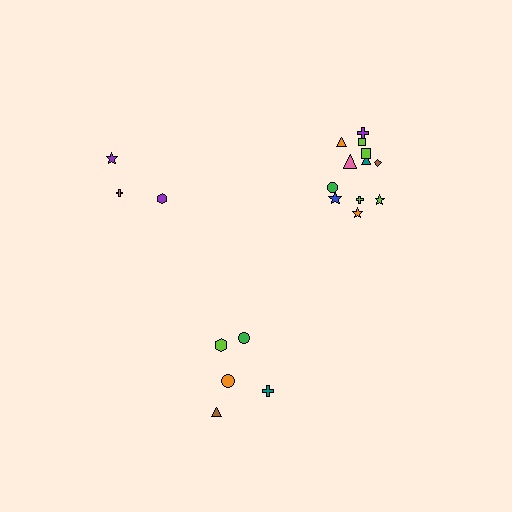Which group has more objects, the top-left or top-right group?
The top-right group.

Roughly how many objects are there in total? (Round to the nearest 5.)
Roughly 20 objects in total.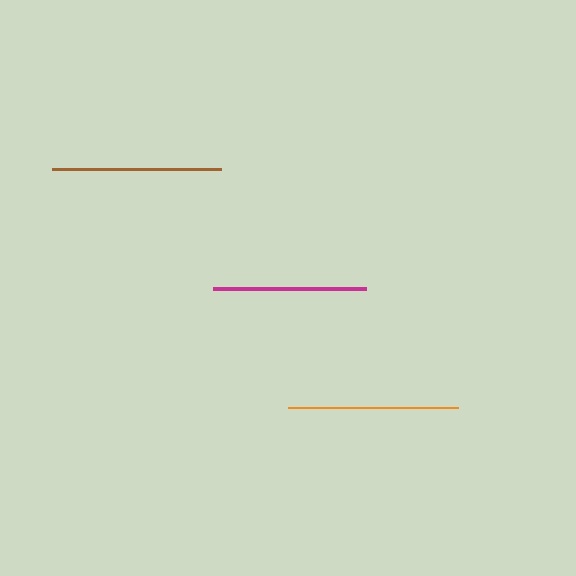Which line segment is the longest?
The orange line is the longest at approximately 170 pixels.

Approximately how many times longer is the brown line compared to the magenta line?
The brown line is approximately 1.1 times the length of the magenta line.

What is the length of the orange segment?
The orange segment is approximately 170 pixels long.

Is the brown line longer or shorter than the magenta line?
The brown line is longer than the magenta line.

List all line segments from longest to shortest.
From longest to shortest: orange, brown, magenta.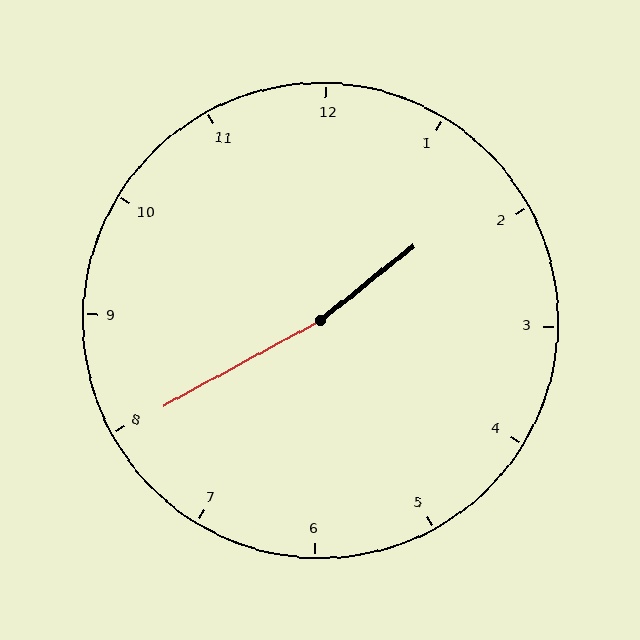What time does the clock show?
1:40.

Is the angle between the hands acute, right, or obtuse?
It is obtuse.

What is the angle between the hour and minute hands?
Approximately 170 degrees.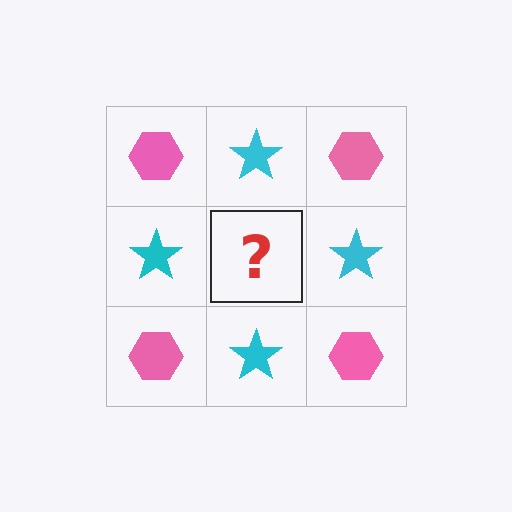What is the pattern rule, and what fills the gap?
The rule is that it alternates pink hexagon and cyan star in a checkerboard pattern. The gap should be filled with a pink hexagon.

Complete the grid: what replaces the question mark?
The question mark should be replaced with a pink hexagon.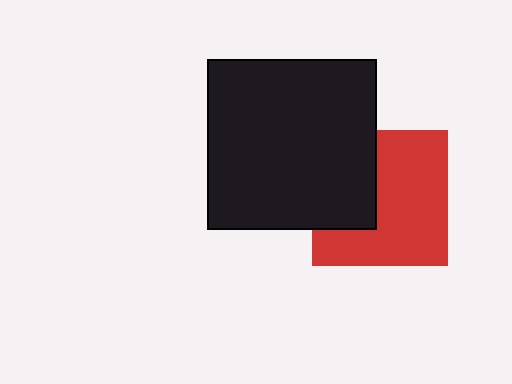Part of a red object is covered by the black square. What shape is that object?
It is a square.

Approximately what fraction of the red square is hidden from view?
Roughly 36% of the red square is hidden behind the black square.